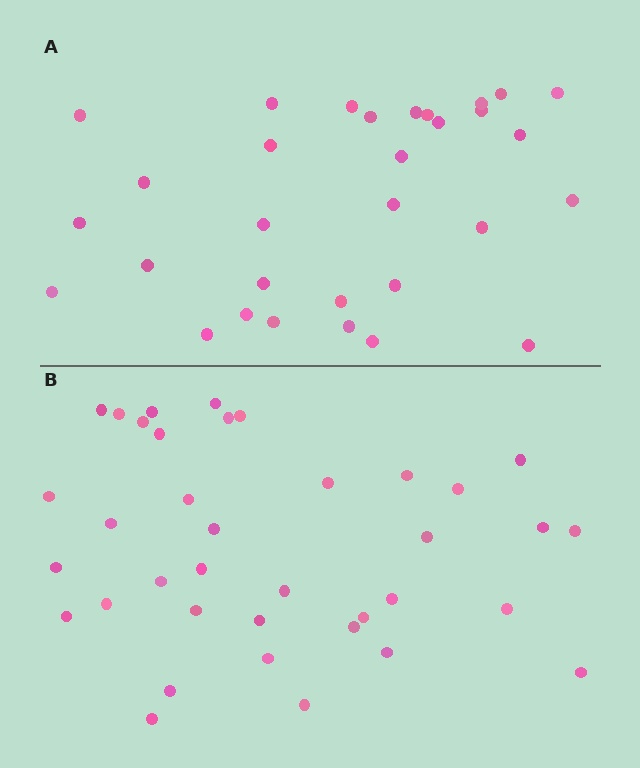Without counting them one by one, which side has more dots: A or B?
Region B (the bottom region) has more dots.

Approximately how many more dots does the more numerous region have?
Region B has about 6 more dots than region A.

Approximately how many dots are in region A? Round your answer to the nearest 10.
About 30 dots. (The exact count is 31, which rounds to 30.)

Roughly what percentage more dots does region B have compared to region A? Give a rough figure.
About 20% more.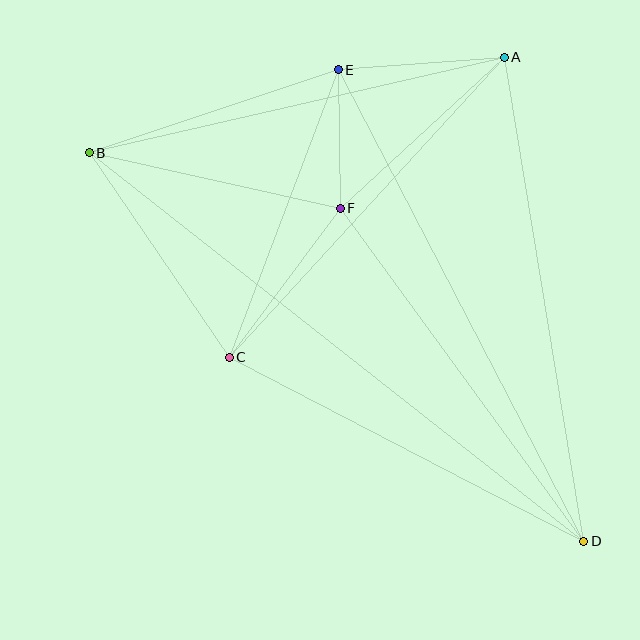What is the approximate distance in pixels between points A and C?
The distance between A and C is approximately 407 pixels.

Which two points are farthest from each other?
Points B and D are farthest from each other.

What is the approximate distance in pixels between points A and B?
The distance between A and B is approximately 426 pixels.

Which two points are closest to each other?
Points E and F are closest to each other.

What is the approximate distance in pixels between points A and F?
The distance between A and F is approximately 223 pixels.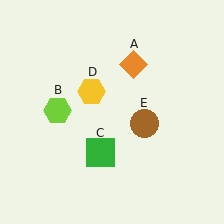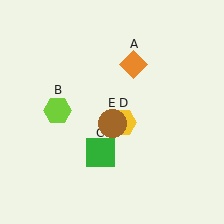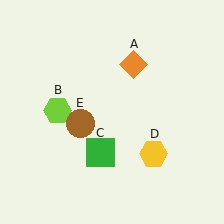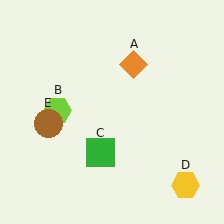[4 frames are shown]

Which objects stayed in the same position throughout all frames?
Orange diamond (object A) and lime hexagon (object B) and green square (object C) remained stationary.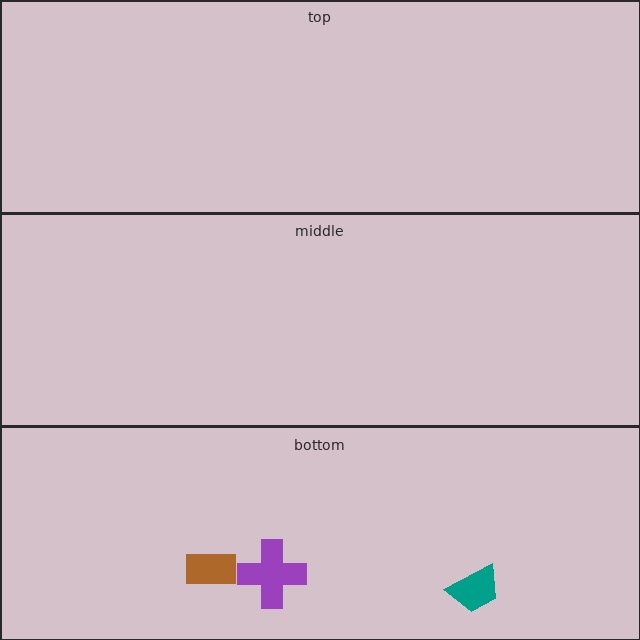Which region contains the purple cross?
The bottom region.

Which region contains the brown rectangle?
The bottom region.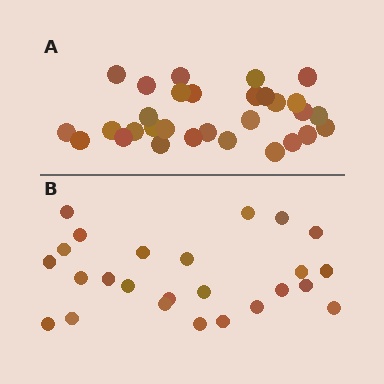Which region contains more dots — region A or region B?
Region A (the top region) has more dots.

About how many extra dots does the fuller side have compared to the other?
Region A has about 5 more dots than region B.